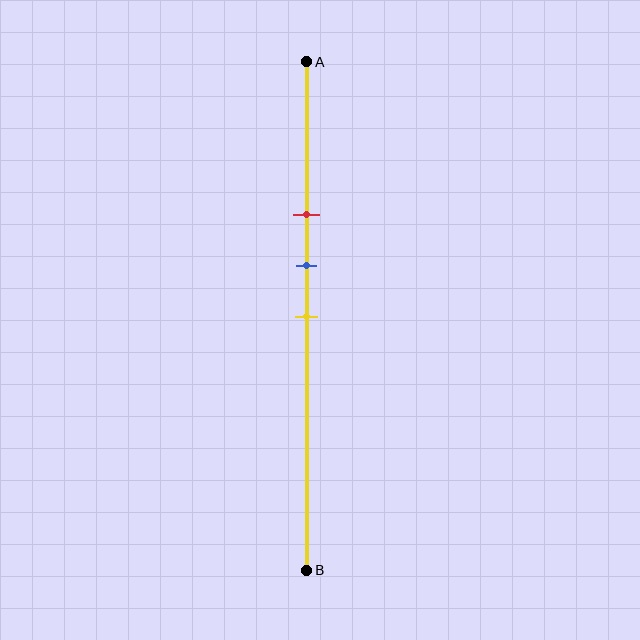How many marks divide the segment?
There are 3 marks dividing the segment.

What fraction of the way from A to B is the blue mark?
The blue mark is approximately 40% (0.4) of the way from A to B.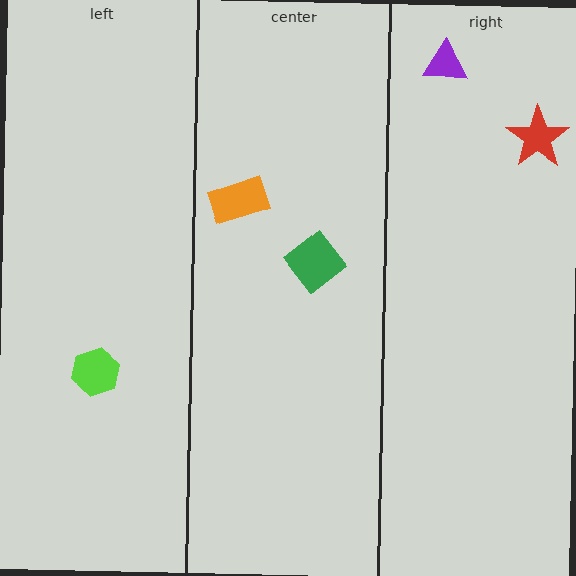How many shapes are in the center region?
2.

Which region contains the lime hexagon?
The left region.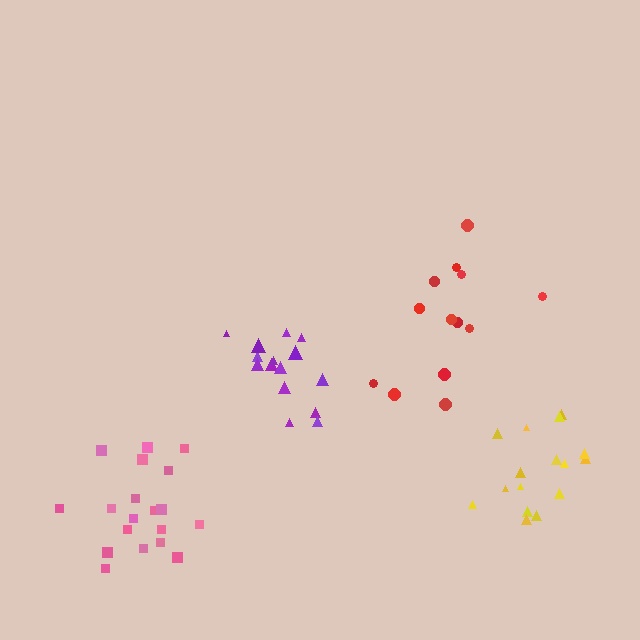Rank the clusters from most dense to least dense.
pink, purple, yellow, red.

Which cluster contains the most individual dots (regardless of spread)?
Pink (19).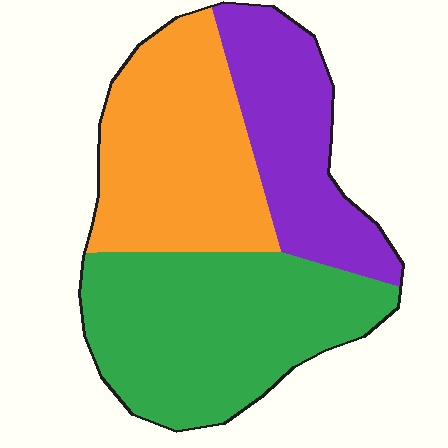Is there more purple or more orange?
Orange.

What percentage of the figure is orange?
Orange covers 34% of the figure.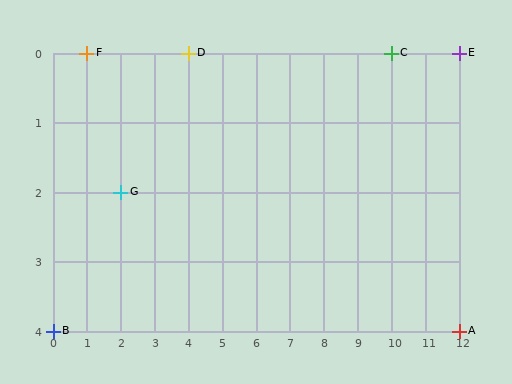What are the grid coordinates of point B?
Point B is at grid coordinates (0, 4).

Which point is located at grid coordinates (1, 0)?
Point F is at (1, 0).